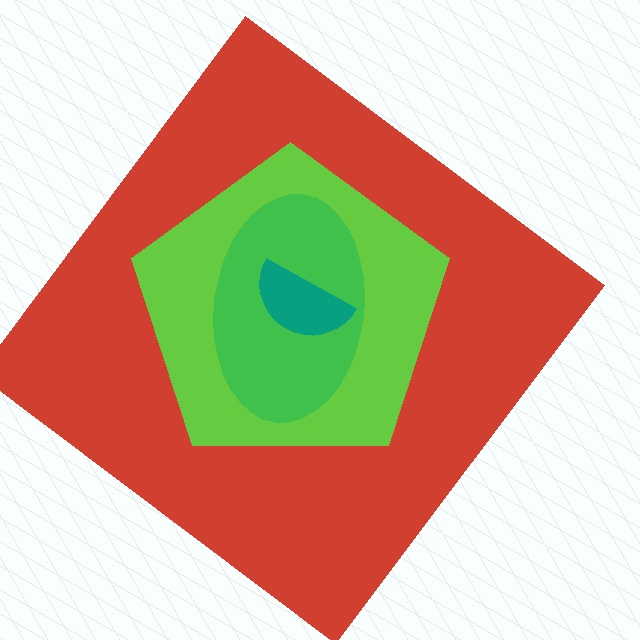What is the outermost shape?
The red diamond.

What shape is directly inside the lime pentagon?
The green ellipse.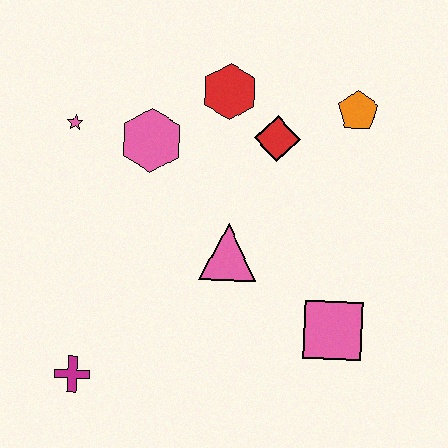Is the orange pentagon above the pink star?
Yes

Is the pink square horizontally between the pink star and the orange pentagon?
Yes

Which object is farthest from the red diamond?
The magenta cross is farthest from the red diamond.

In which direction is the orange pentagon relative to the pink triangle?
The orange pentagon is above the pink triangle.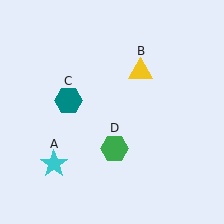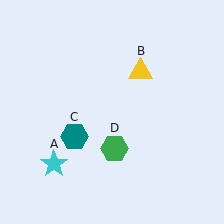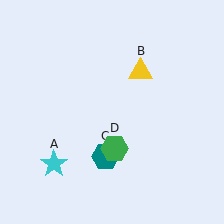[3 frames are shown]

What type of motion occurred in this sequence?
The teal hexagon (object C) rotated counterclockwise around the center of the scene.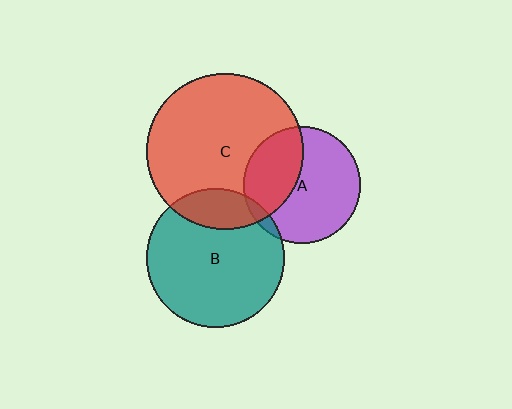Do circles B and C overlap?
Yes.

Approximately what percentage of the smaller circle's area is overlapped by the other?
Approximately 20%.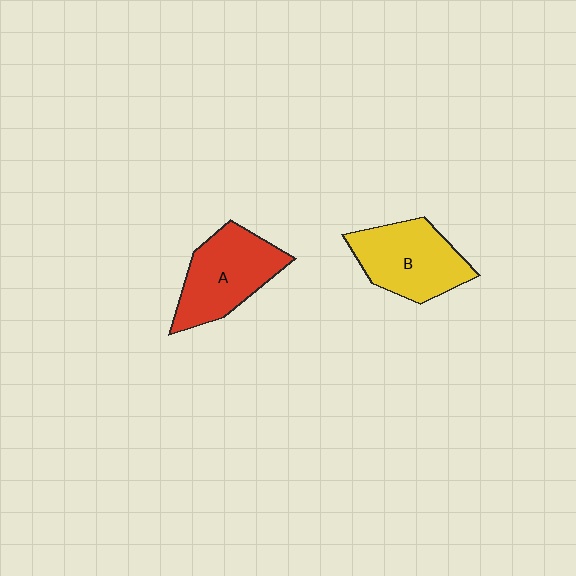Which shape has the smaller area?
Shape B (yellow).